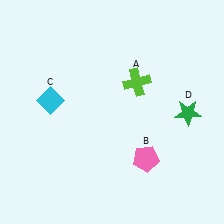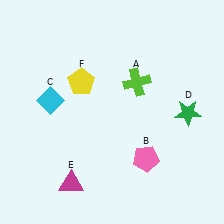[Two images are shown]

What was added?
A magenta triangle (E), a yellow pentagon (F) were added in Image 2.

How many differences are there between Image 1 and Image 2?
There are 2 differences between the two images.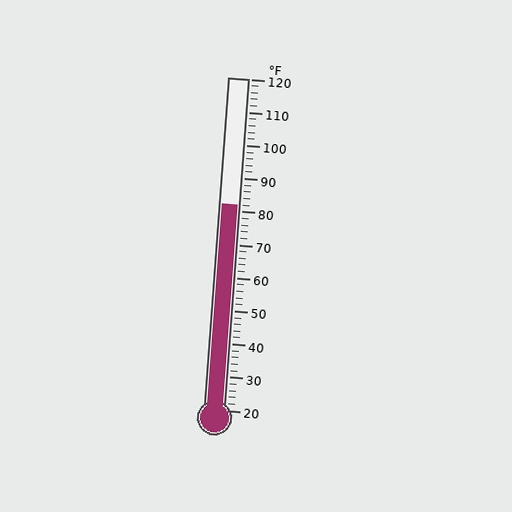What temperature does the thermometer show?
The thermometer shows approximately 82°F.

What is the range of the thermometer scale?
The thermometer scale ranges from 20°F to 120°F.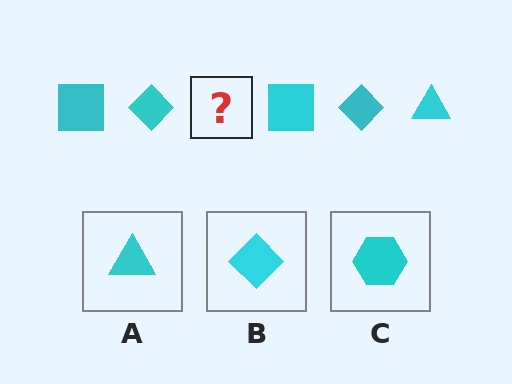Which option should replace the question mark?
Option A.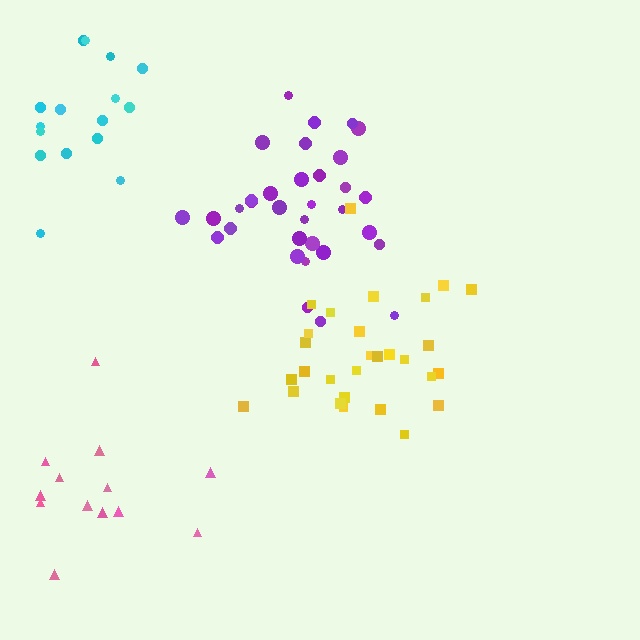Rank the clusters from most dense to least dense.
purple, yellow, pink, cyan.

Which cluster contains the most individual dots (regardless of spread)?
Purple (34).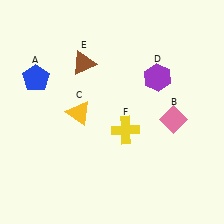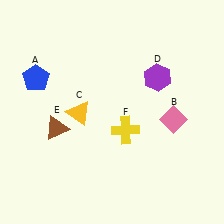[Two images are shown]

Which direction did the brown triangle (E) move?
The brown triangle (E) moved down.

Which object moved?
The brown triangle (E) moved down.